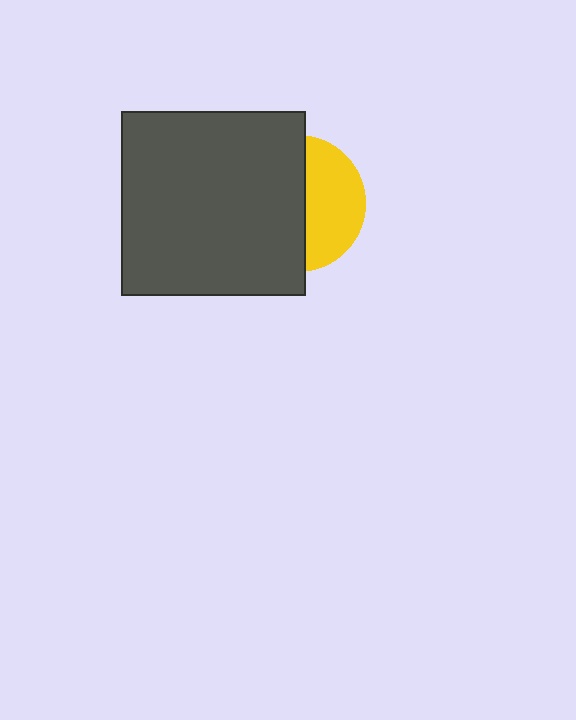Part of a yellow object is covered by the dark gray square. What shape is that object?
It is a circle.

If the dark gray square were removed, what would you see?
You would see the complete yellow circle.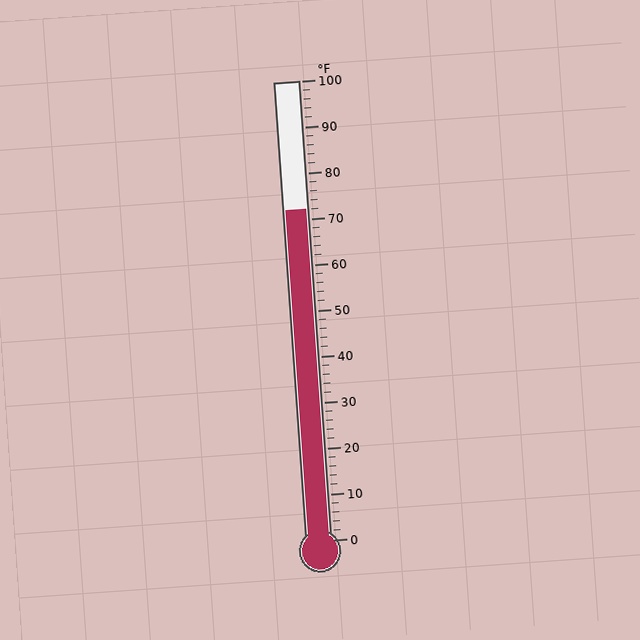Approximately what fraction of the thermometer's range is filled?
The thermometer is filled to approximately 70% of its range.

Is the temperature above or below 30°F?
The temperature is above 30°F.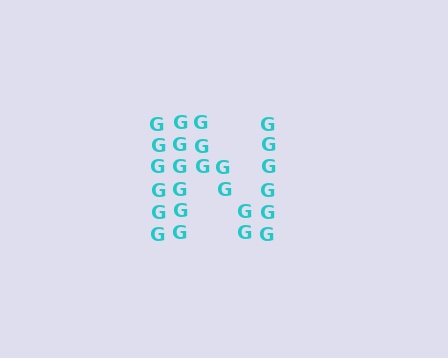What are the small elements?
The small elements are letter G's.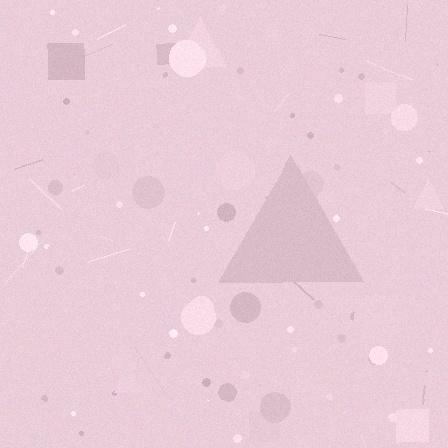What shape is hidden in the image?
A triangle is hidden in the image.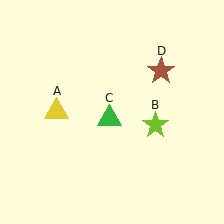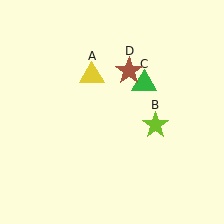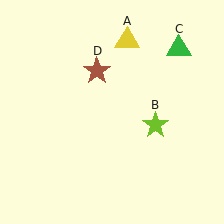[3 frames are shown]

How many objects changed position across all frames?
3 objects changed position: yellow triangle (object A), green triangle (object C), brown star (object D).